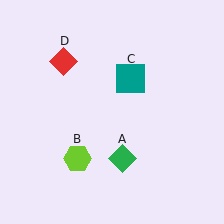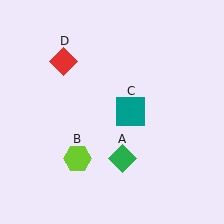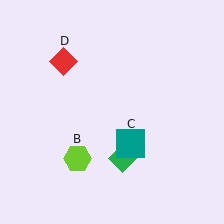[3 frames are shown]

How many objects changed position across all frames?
1 object changed position: teal square (object C).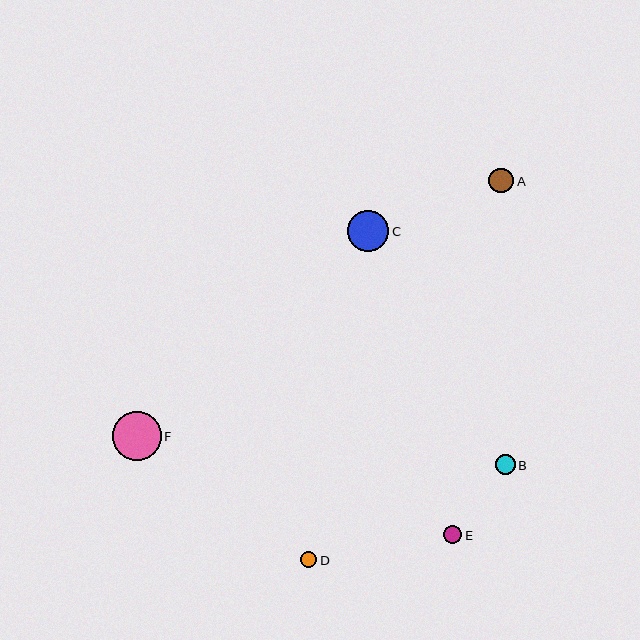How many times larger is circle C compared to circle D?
Circle C is approximately 2.6 times the size of circle D.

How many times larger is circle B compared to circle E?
Circle B is approximately 1.1 times the size of circle E.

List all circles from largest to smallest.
From largest to smallest: F, C, A, B, E, D.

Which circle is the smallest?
Circle D is the smallest with a size of approximately 16 pixels.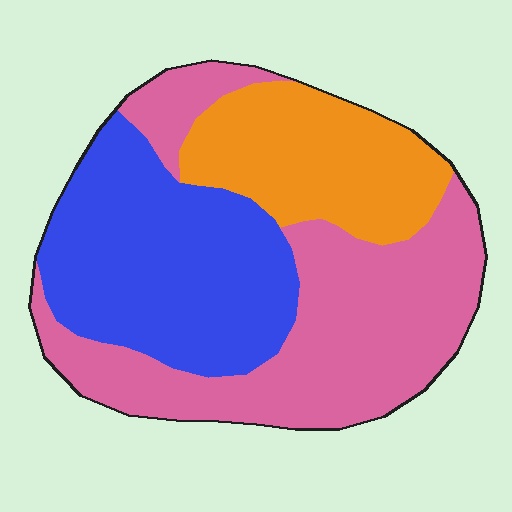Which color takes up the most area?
Pink, at roughly 45%.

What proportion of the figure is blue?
Blue covers 34% of the figure.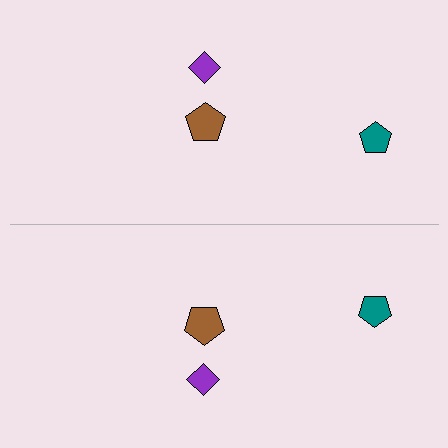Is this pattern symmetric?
Yes, this pattern has bilateral (reflection) symmetry.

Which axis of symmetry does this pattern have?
The pattern has a horizontal axis of symmetry running through the center of the image.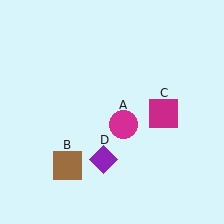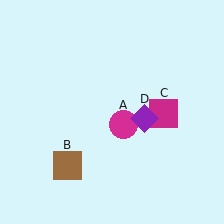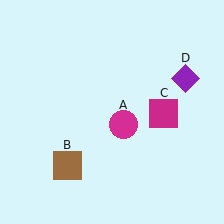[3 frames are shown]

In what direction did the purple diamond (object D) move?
The purple diamond (object D) moved up and to the right.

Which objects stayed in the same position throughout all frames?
Magenta circle (object A) and brown square (object B) and magenta square (object C) remained stationary.